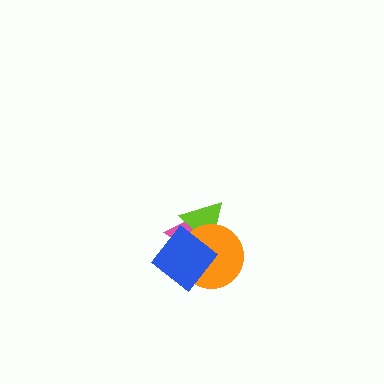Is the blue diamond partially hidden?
No, no other shape covers it.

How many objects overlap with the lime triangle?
3 objects overlap with the lime triangle.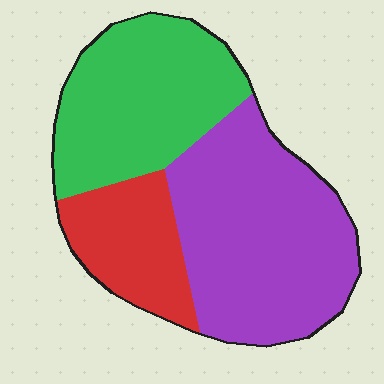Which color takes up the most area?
Purple, at roughly 45%.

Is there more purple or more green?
Purple.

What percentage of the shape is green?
Green covers about 35% of the shape.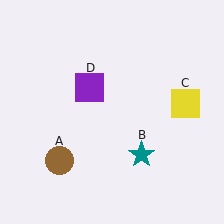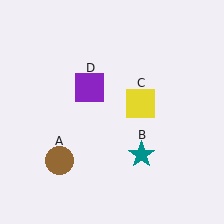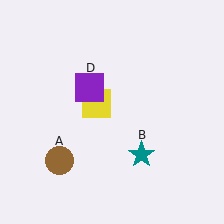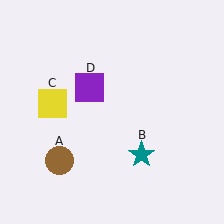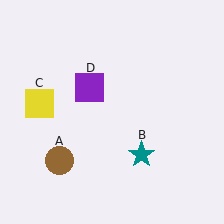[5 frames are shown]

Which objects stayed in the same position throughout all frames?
Brown circle (object A) and teal star (object B) and purple square (object D) remained stationary.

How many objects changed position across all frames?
1 object changed position: yellow square (object C).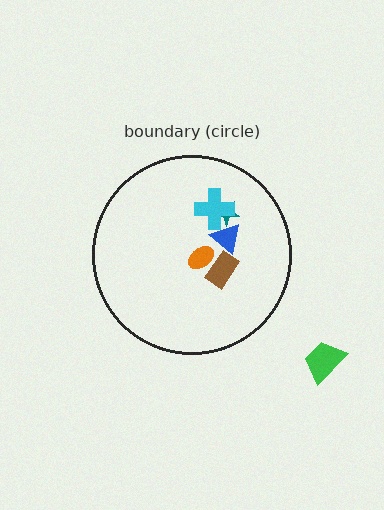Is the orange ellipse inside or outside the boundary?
Inside.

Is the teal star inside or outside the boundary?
Inside.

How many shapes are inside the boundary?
5 inside, 1 outside.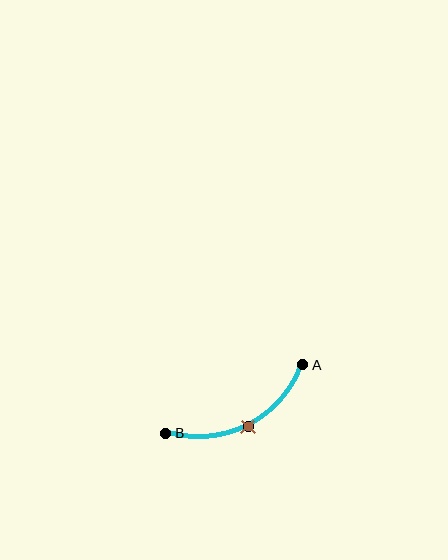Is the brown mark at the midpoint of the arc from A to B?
Yes. The brown mark lies on the arc at equal arc-length from both A and B — it is the arc midpoint.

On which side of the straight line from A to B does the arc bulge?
The arc bulges below the straight line connecting A and B.